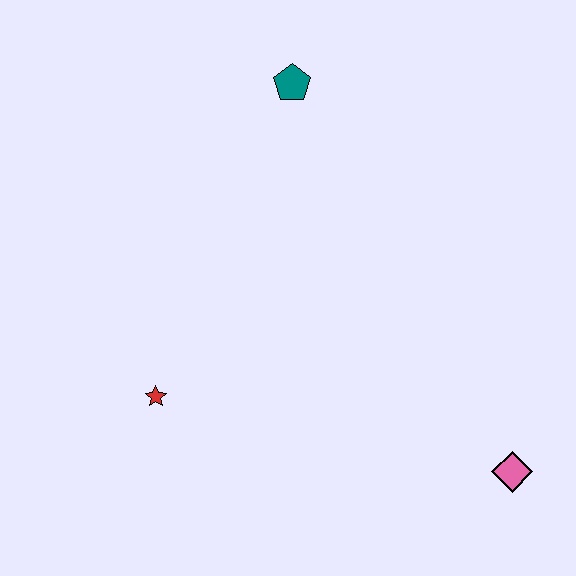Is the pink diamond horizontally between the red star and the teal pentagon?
No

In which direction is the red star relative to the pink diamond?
The red star is to the left of the pink diamond.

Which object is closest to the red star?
The teal pentagon is closest to the red star.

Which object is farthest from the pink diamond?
The teal pentagon is farthest from the pink diamond.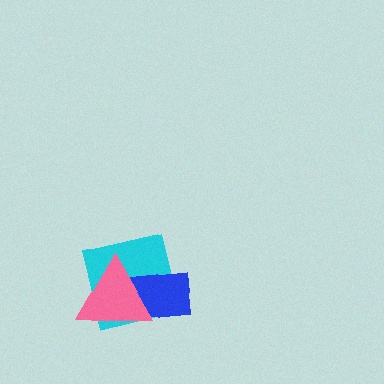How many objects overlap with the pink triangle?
2 objects overlap with the pink triangle.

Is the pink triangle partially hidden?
No, no other shape covers it.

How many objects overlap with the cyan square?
2 objects overlap with the cyan square.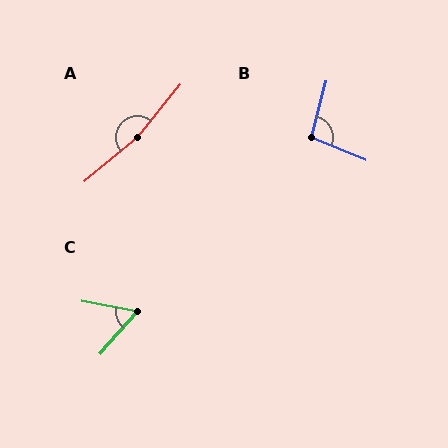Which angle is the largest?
A, at approximately 169 degrees.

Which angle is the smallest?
C, at approximately 60 degrees.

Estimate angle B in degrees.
Approximately 98 degrees.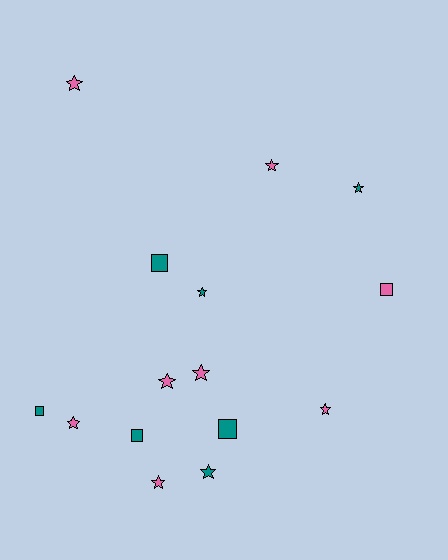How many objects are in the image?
There are 15 objects.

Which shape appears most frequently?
Star, with 10 objects.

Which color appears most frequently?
Pink, with 8 objects.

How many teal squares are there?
There are 4 teal squares.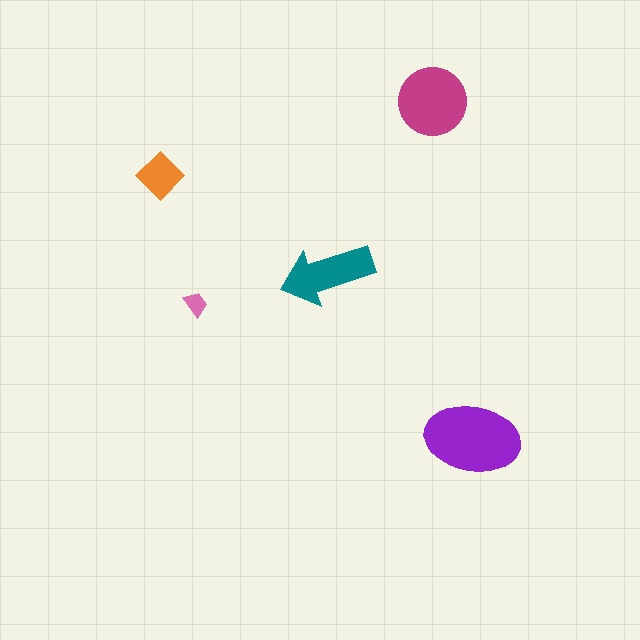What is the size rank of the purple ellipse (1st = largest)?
1st.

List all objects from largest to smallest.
The purple ellipse, the magenta circle, the teal arrow, the orange diamond, the pink trapezoid.